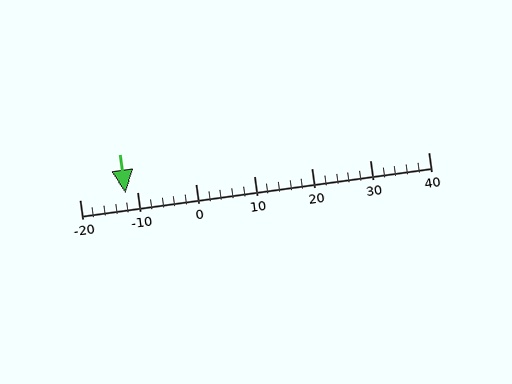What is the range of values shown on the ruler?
The ruler shows values from -20 to 40.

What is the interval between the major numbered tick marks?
The major tick marks are spaced 10 units apart.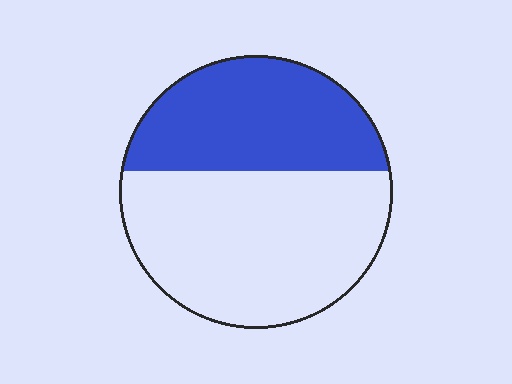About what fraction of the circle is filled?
About two fifths (2/5).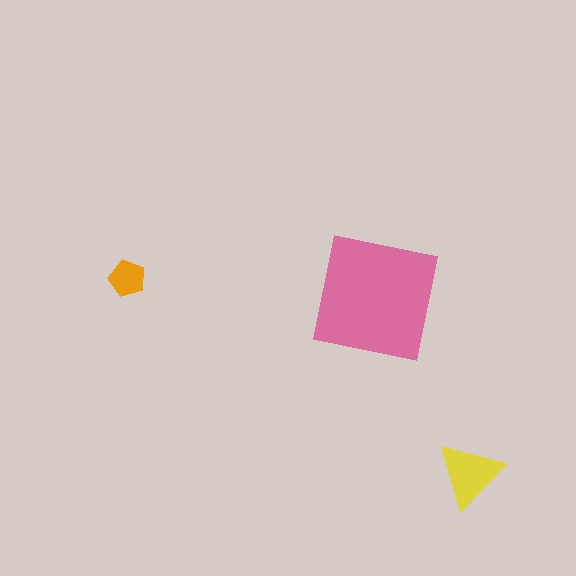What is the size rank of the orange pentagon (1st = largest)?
3rd.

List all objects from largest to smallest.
The pink square, the yellow triangle, the orange pentagon.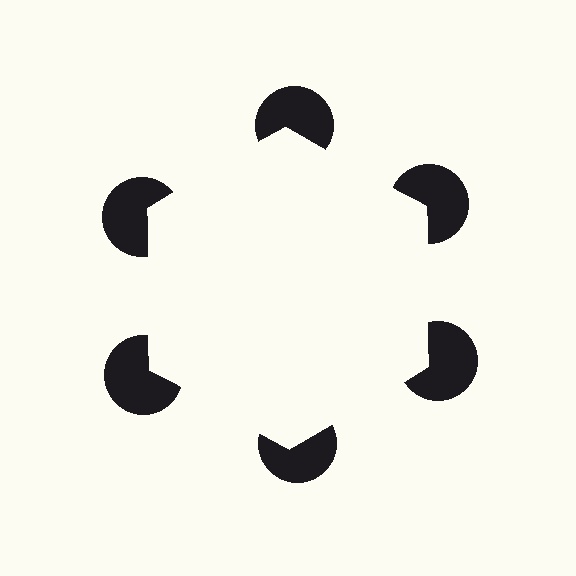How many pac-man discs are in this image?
There are 6 — one at each vertex of the illusory hexagon.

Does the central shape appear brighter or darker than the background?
It typically appears slightly brighter than the background, even though no actual brightness change is drawn.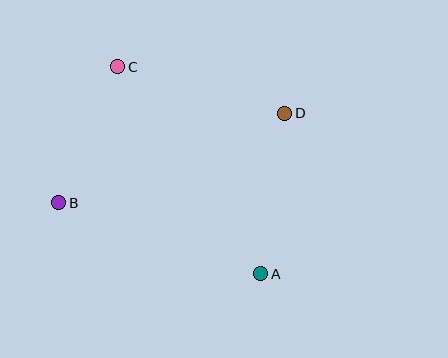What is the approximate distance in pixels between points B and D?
The distance between B and D is approximately 243 pixels.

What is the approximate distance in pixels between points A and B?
The distance between A and B is approximately 214 pixels.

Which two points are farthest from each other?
Points A and C are farthest from each other.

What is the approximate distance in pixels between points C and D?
The distance between C and D is approximately 173 pixels.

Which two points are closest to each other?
Points B and C are closest to each other.